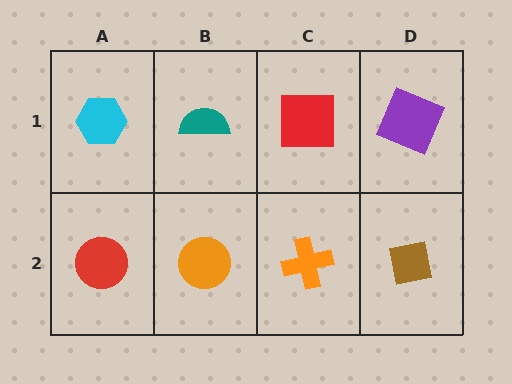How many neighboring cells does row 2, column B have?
3.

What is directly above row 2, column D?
A purple square.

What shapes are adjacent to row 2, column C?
A red square (row 1, column C), an orange circle (row 2, column B), a brown square (row 2, column D).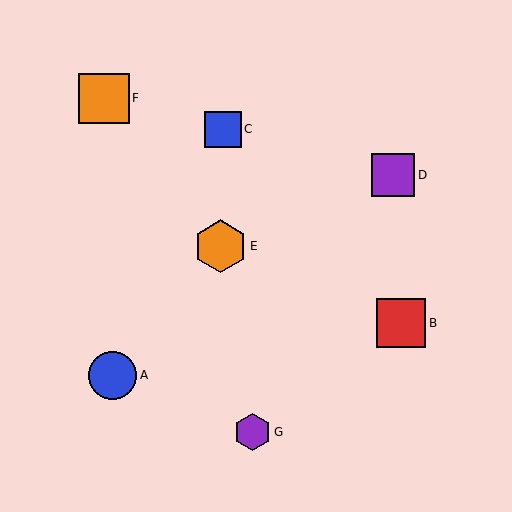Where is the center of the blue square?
The center of the blue square is at (223, 129).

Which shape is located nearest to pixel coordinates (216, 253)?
The orange hexagon (labeled E) at (220, 246) is nearest to that location.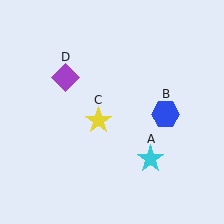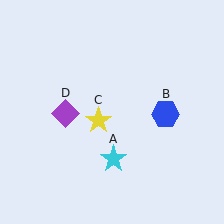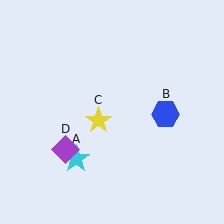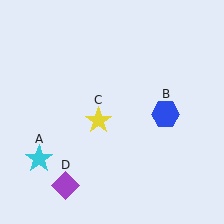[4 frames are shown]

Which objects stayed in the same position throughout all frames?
Blue hexagon (object B) and yellow star (object C) remained stationary.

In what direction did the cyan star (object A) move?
The cyan star (object A) moved left.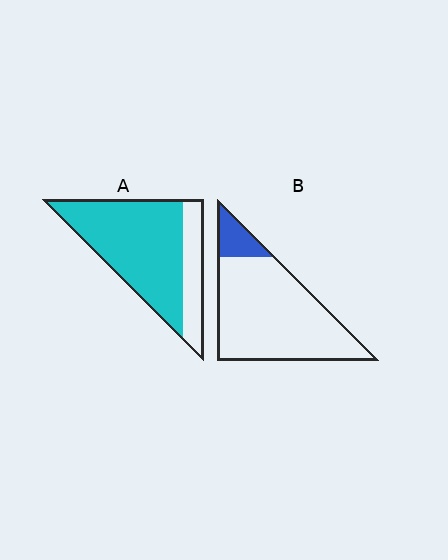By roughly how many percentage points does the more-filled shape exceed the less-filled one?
By roughly 65 percentage points (A over B).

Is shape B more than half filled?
No.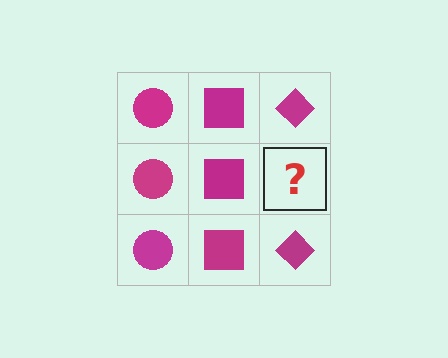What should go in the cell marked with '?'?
The missing cell should contain a magenta diamond.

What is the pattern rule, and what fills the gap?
The rule is that each column has a consistent shape. The gap should be filled with a magenta diamond.